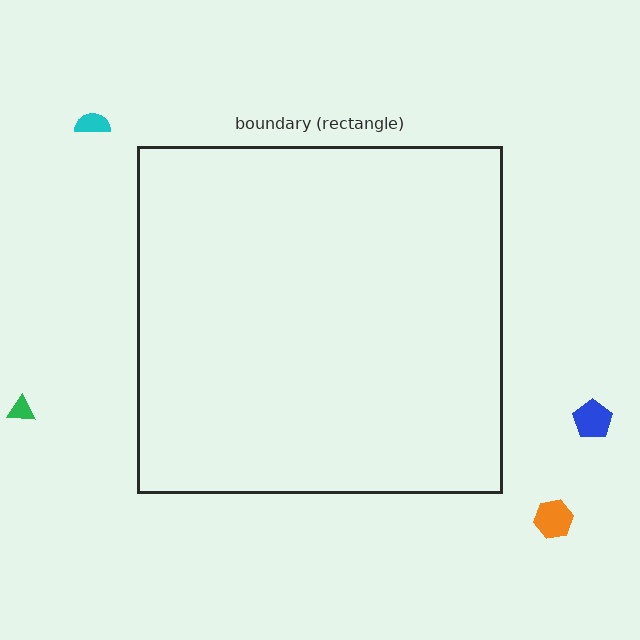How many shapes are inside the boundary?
0 inside, 4 outside.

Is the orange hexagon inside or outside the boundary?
Outside.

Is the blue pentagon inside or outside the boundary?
Outside.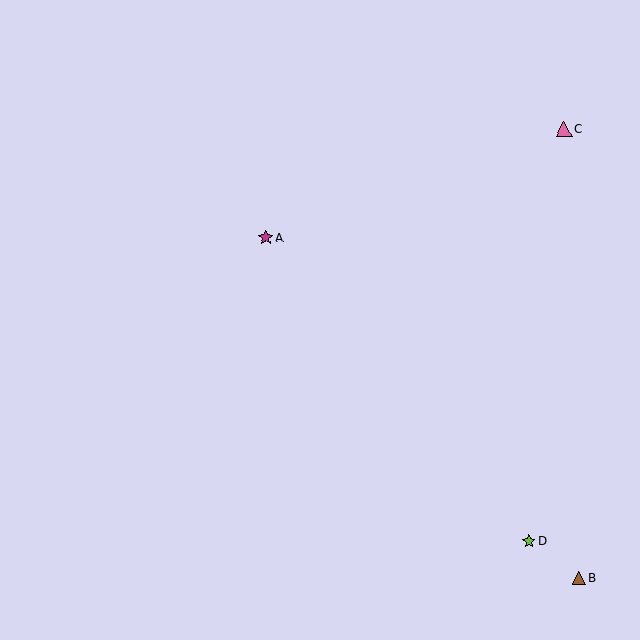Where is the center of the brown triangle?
The center of the brown triangle is at (579, 578).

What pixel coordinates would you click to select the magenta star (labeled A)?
Click at (266, 238) to select the magenta star A.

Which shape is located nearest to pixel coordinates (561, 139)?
The pink triangle (labeled C) at (564, 129) is nearest to that location.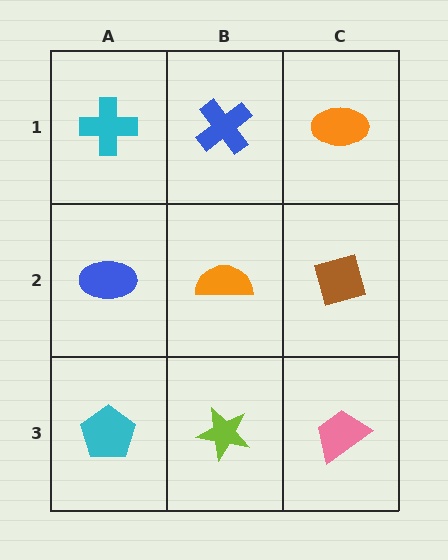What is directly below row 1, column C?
A brown square.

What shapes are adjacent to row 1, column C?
A brown square (row 2, column C), a blue cross (row 1, column B).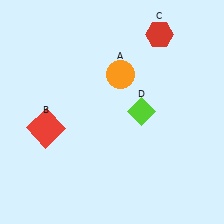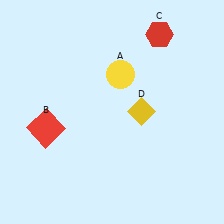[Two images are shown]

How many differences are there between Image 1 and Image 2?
There are 2 differences between the two images.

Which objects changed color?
A changed from orange to yellow. D changed from lime to yellow.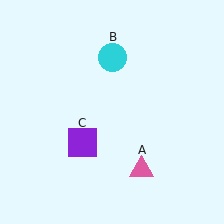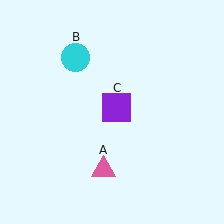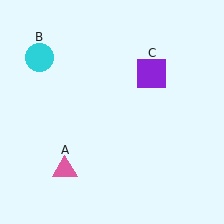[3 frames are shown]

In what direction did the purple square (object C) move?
The purple square (object C) moved up and to the right.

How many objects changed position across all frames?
3 objects changed position: pink triangle (object A), cyan circle (object B), purple square (object C).